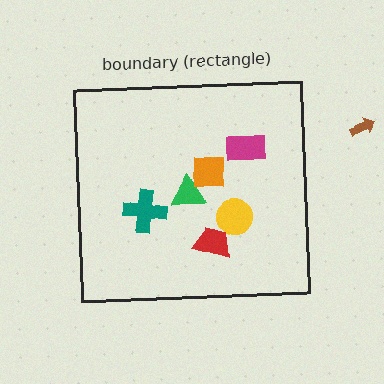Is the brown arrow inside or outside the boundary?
Outside.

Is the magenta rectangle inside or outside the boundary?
Inside.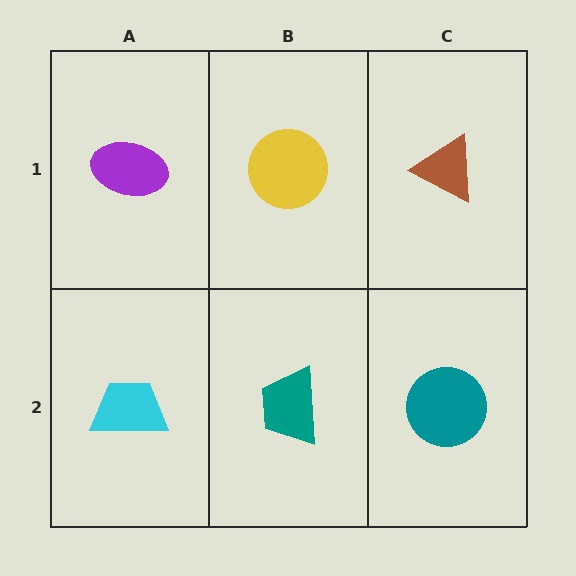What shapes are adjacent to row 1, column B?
A teal trapezoid (row 2, column B), a purple ellipse (row 1, column A), a brown triangle (row 1, column C).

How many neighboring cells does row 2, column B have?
3.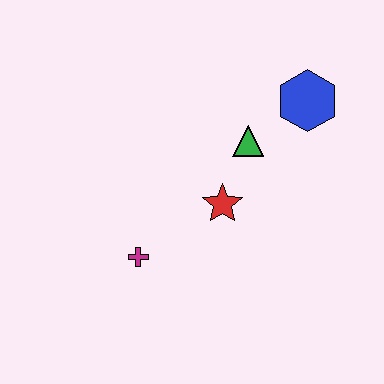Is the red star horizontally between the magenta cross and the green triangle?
Yes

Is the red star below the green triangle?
Yes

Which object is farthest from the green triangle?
The magenta cross is farthest from the green triangle.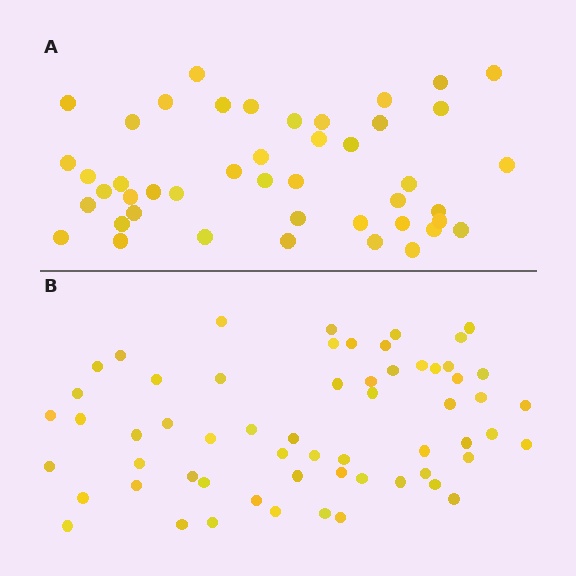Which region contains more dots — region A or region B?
Region B (the bottom region) has more dots.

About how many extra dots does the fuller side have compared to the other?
Region B has approximately 15 more dots than region A.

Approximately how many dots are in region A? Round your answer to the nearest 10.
About 40 dots. (The exact count is 45, which rounds to 40.)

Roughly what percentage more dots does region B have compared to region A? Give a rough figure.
About 35% more.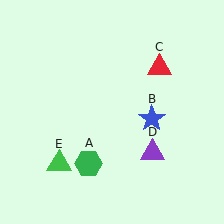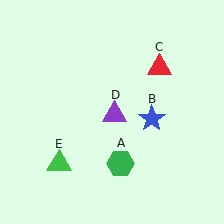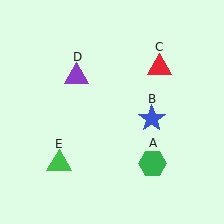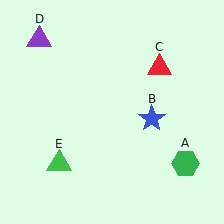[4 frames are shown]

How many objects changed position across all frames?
2 objects changed position: green hexagon (object A), purple triangle (object D).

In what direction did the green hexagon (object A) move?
The green hexagon (object A) moved right.